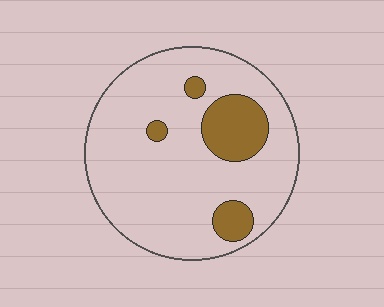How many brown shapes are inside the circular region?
4.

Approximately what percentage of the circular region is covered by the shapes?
Approximately 15%.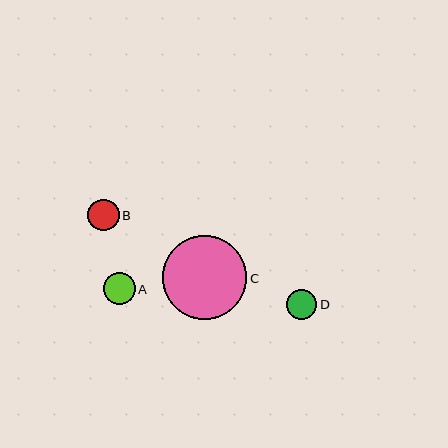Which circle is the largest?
Circle C is the largest with a size of approximately 84 pixels.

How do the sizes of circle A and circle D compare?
Circle A and circle D are approximately the same size.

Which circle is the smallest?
Circle D is the smallest with a size of approximately 30 pixels.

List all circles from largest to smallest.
From largest to smallest: C, A, B, D.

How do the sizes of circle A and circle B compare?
Circle A and circle B are approximately the same size.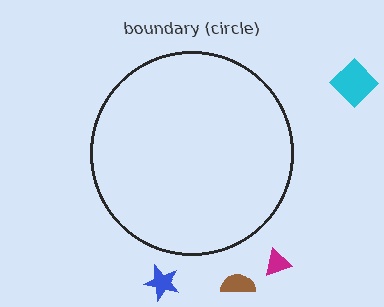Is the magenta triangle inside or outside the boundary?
Outside.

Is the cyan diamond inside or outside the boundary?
Outside.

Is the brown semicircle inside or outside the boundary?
Outside.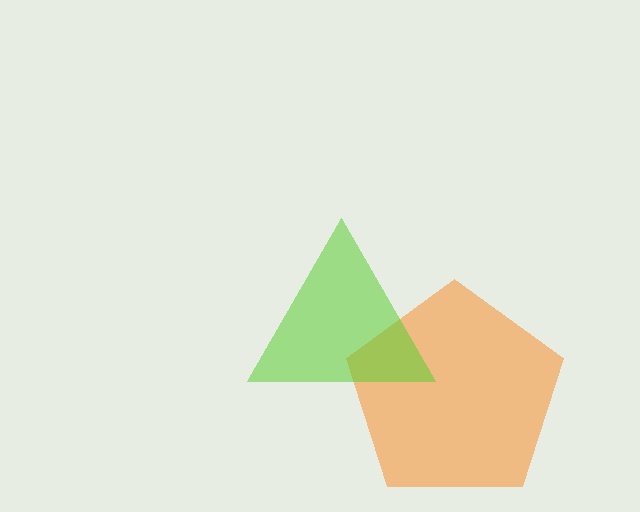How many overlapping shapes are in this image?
There are 2 overlapping shapes in the image.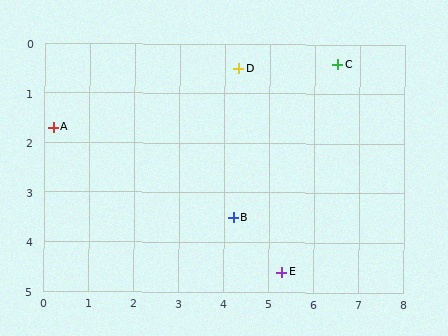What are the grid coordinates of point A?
Point A is at approximately (0.2, 1.7).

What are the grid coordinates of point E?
Point E is at approximately (5.3, 4.6).